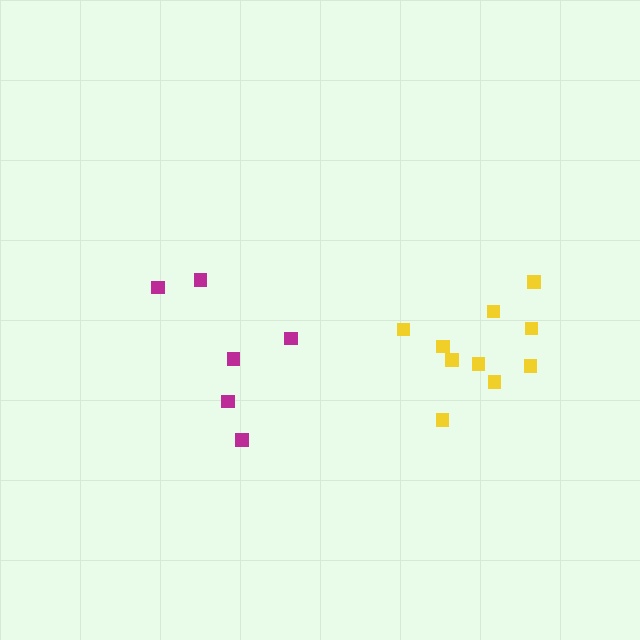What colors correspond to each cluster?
The clusters are colored: magenta, yellow.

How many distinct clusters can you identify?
There are 2 distinct clusters.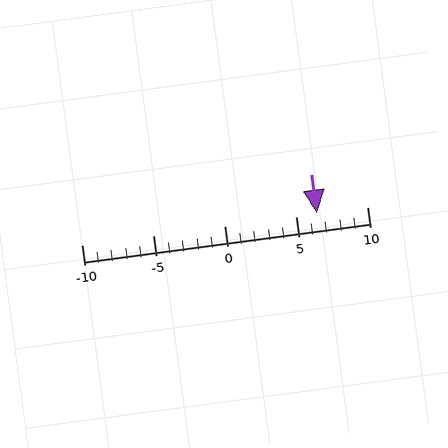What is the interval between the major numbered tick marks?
The major tick marks are spaced 5 units apart.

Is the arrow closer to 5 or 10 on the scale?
The arrow is closer to 5.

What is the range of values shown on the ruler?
The ruler shows values from -10 to 10.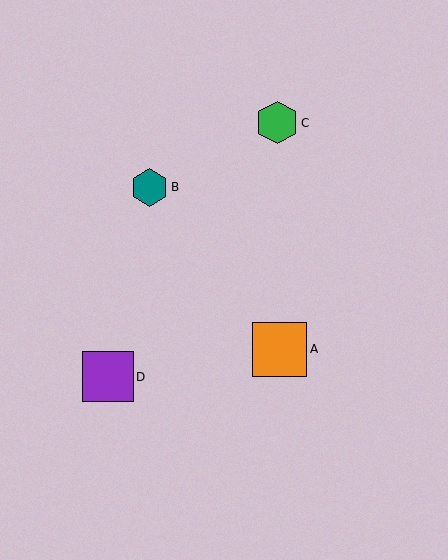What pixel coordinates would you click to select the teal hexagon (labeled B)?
Click at (150, 187) to select the teal hexagon B.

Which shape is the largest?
The orange square (labeled A) is the largest.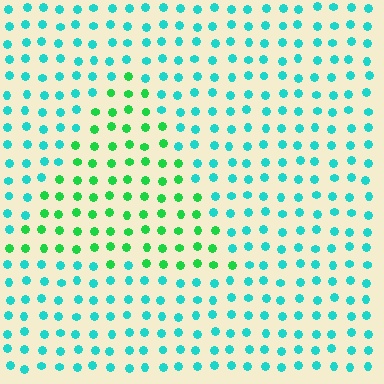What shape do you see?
I see a triangle.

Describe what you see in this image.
The image is filled with small cyan elements in a uniform arrangement. A triangle-shaped region is visible where the elements are tinted to a slightly different hue, forming a subtle color boundary.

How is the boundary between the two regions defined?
The boundary is defined purely by a slight shift in hue (about 43 degrees). Spacing, size, and orientation are identical on both sides.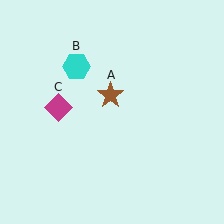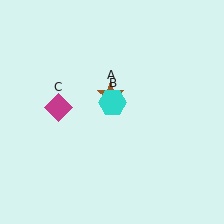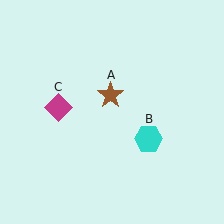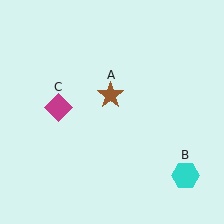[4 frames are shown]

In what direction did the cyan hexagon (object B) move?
The cyan hexagon (object B) moved down and to the right.